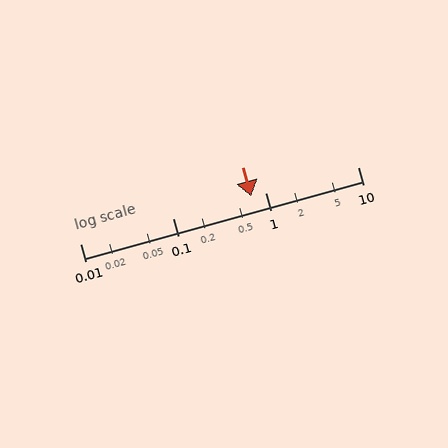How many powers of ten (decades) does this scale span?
The scale spans 3 decades, from 0.01 to 10.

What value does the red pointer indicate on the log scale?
The pointer indicates approximately 0.7.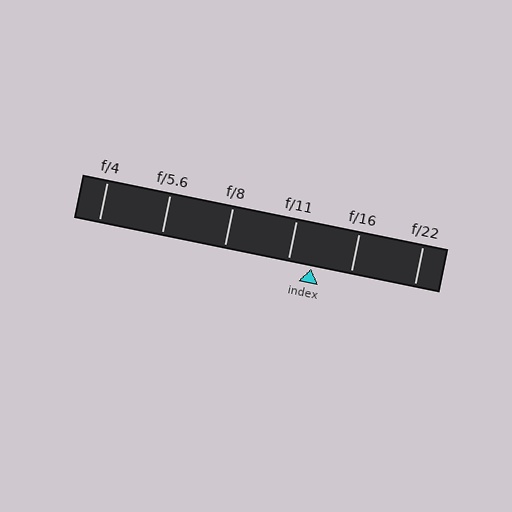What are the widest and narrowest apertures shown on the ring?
The widest aperture shown is f/4 and the narrowest is f/22.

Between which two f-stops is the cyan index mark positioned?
The index mark is between f/11 and f/16.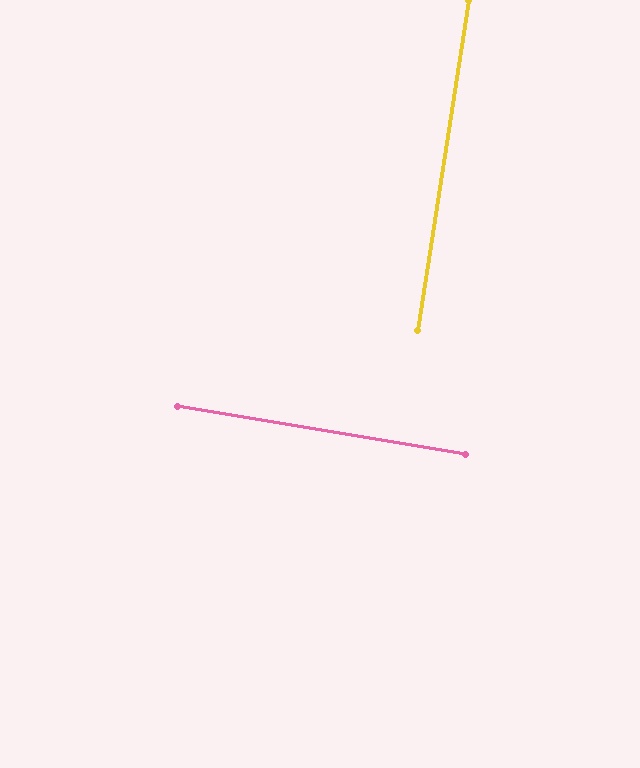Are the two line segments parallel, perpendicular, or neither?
Perpendicular — they meet at approximately 89°.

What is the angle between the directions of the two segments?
Approximately 89 degrees.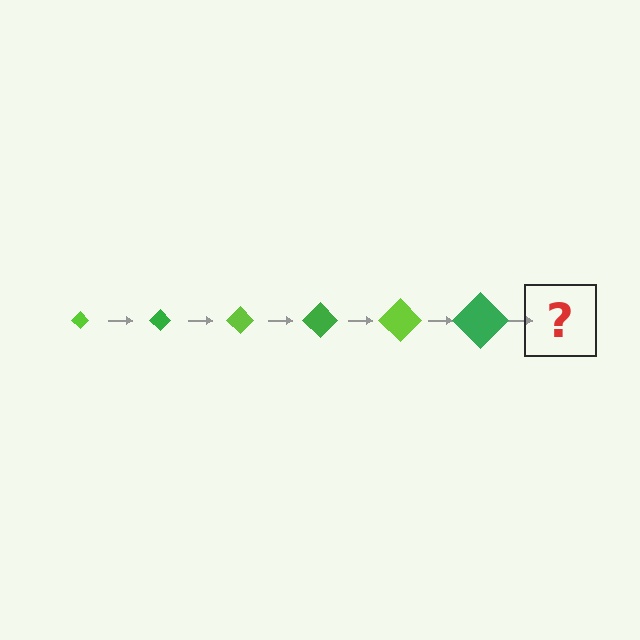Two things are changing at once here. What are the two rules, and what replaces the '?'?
The two rules are that the diamond grows larger each step and the color cycles through lime and green. The '?' should be a lime diamond, larger than the previous one.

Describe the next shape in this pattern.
It should be a lime diamond, larger than the previous one.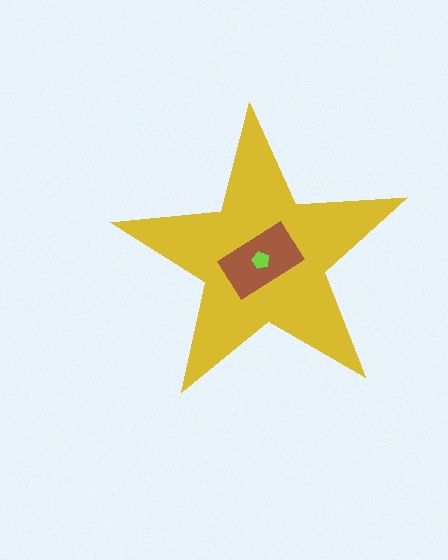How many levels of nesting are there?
3.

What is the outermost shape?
The yellow star.